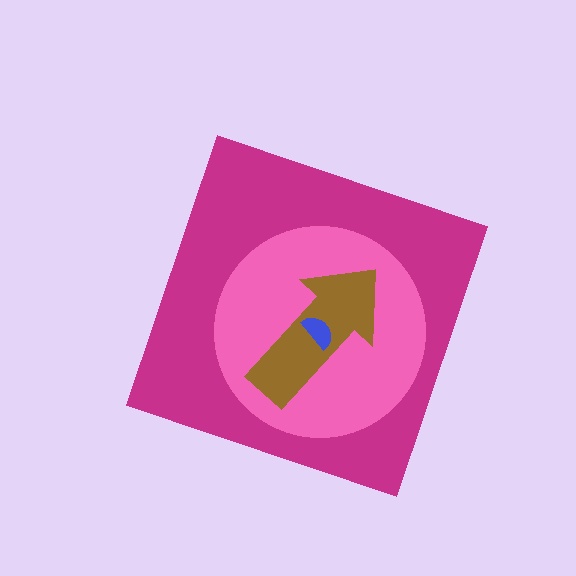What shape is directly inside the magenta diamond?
The pink circle.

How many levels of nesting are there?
4.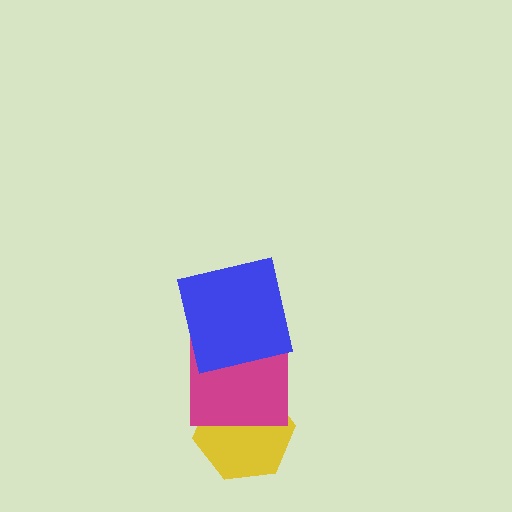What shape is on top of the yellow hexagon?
The magenta square is on top of the yellow hexagon.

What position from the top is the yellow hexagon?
The yellow hexagon is 3rd from the top.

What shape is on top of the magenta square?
The blue square is on top of the magenta square.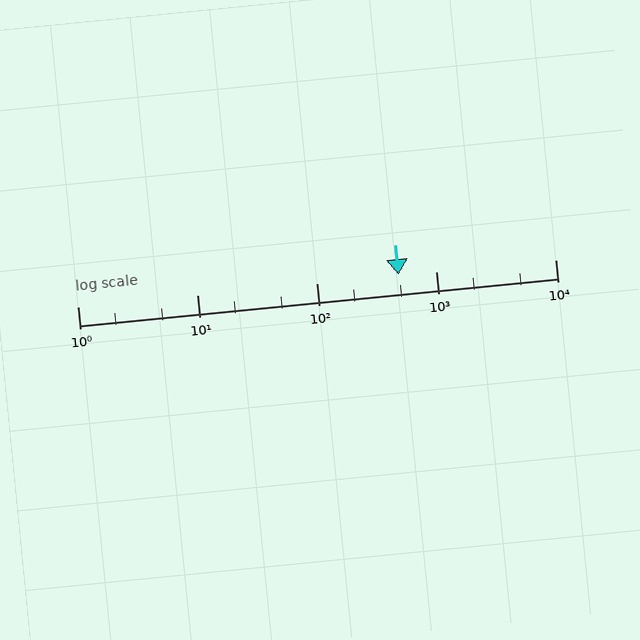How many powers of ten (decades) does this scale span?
The scale spans 4 decades, from 1 to 10000.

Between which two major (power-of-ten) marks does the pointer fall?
The pointer is between 100 and 1000.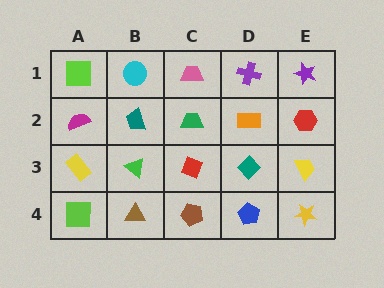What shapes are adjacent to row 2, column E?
A purple star (row 1, column E), a yellow trapezoid (row 3, column E), an orange rectangle (row 2, column D).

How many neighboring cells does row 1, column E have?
2.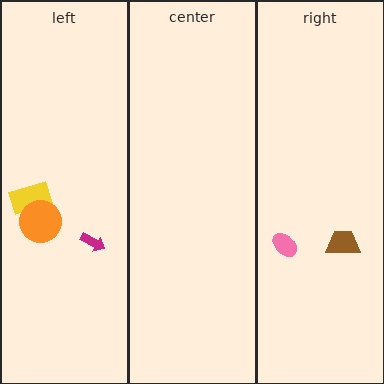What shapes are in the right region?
The brown trapezoid, the pink ellipse.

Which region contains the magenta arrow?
The left region.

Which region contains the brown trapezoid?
The right region.